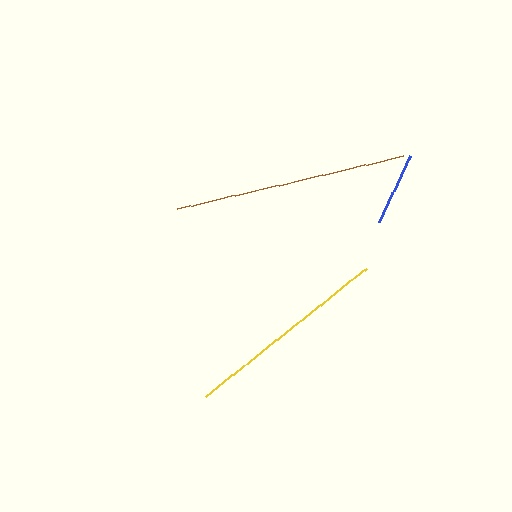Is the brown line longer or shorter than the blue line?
The brown line is longer than the blue line.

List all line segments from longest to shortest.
From longest to shortest: brown, yellow, blue.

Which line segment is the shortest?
The blue line is the shortest at approximately 73 pixels.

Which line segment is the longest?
The brown line is the longest at approximately 232 pixels.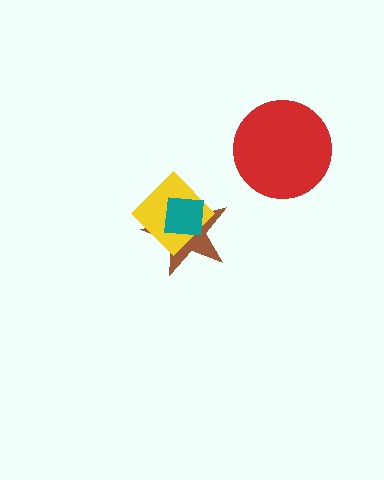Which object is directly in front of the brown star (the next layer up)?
The yellow diamond is directly in front of the brown star.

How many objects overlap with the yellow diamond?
2 objects overlap with the yellow diamond.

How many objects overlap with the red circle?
0 objects overlap with the red circle.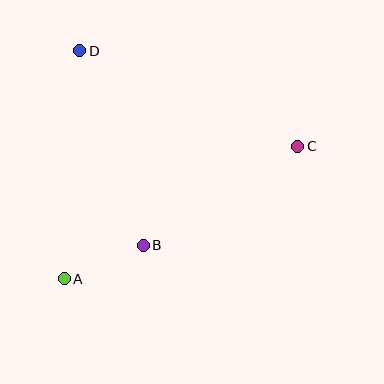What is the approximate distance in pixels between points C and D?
The distance between C and D is approximately 238 pixels.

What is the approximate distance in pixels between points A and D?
The distance between A and D is approximately 229 pixels.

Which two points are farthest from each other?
Points A and C are farthest from each other.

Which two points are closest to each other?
Points A and B are closest to each other.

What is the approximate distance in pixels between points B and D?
The distance between B and D is approximately 205 pixels.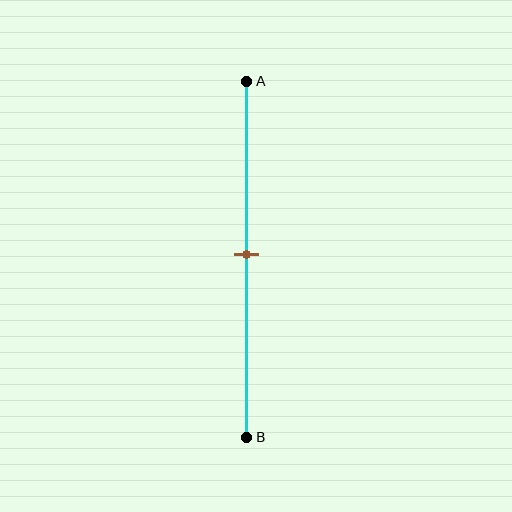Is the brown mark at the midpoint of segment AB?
Yes, the mark is approximately at the midpoint.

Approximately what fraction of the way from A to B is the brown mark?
The brown mark is approximately 50% of the way from A to B.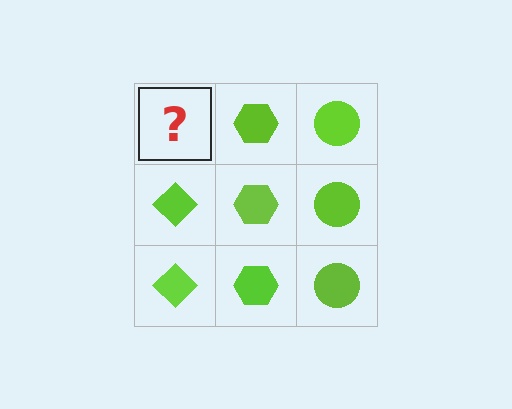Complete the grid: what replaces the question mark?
The question mark should be replaced with a lime diamond.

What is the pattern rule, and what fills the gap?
The rule is that each column has a consistent shape. The gap should be filled with a lime diamond.